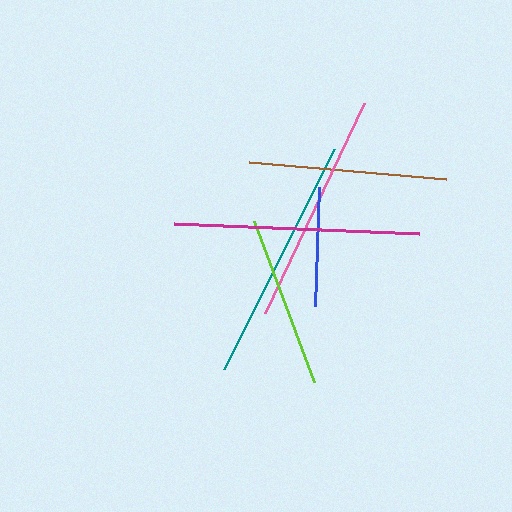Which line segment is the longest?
The teal line is the longest at approximately 246 pixels.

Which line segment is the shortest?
The blue line is the shortest at approximately 120 pixels.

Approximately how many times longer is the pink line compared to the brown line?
The pink line is approximately 1.2 times the length of the brown line.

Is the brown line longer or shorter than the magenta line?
The magenta line is longer than the brown line.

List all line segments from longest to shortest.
From longest to shortest: teal, magenta, pink, brown, lime, blue.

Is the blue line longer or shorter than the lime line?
The lime line is longer than the blue line.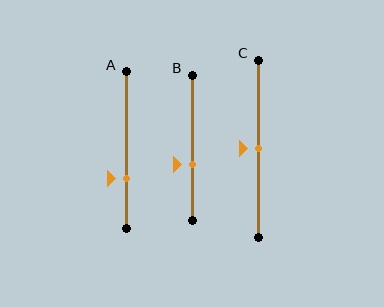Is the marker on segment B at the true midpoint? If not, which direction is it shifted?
No, the marker on segment B is shifted downward by about 11% of the segment length.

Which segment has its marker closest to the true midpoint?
Segment C has its marker closest to the true midpoint.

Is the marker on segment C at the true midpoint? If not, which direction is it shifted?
Yes, the marker on segment C is at the true midpoint.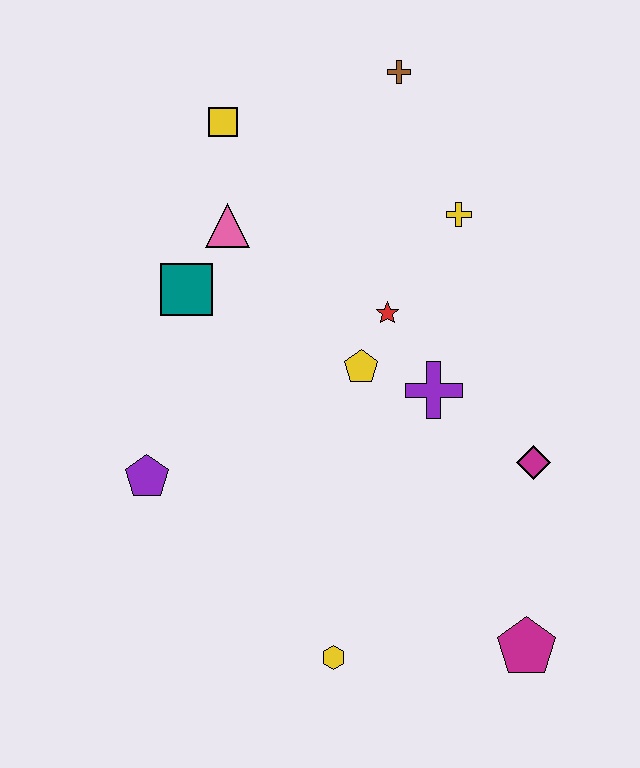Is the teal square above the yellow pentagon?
Yes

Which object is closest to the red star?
The yellow pentagon is closest to the red star.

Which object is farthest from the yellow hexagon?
The brown cross is farthest from the yellow hexagon.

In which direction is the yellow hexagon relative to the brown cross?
The yellow hexagon is below the brown cross.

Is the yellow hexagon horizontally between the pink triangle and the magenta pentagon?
Yes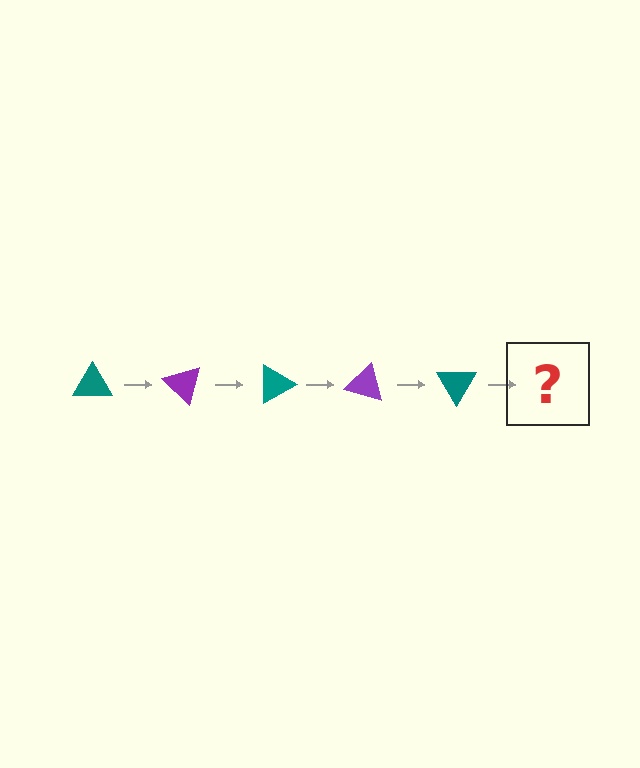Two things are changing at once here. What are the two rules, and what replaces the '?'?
The two rules are that it rotates 45 degrees each step and the color cycles through teal and purple. The '?' should be a purple triangle, rotated 225 degrees from the start.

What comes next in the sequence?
The next element should be a purple triangle, rotated 225 degrees from the start.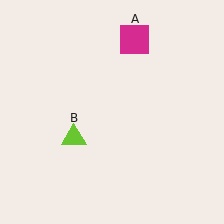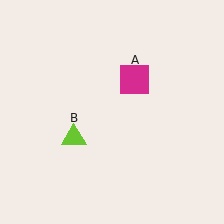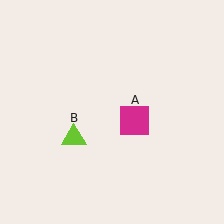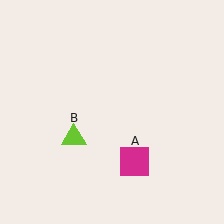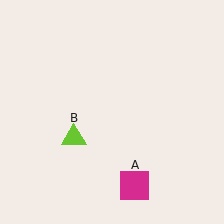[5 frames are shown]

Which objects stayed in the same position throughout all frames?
Lime triangle (object B) remained stationary.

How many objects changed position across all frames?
1 object changed position: magenta square (object A).